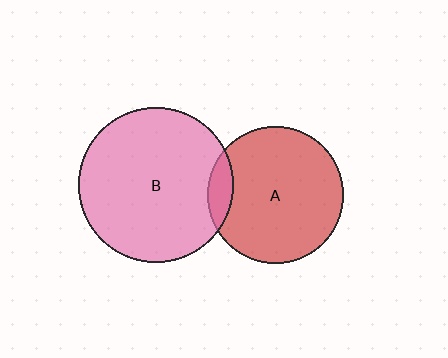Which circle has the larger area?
Circle B (pink).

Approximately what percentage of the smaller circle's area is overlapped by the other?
Approximately 10%.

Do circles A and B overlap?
Yes.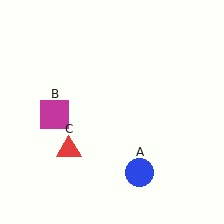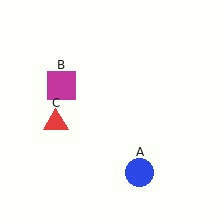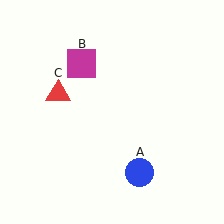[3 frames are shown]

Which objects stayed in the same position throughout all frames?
Blue circle (object A) remained stationary.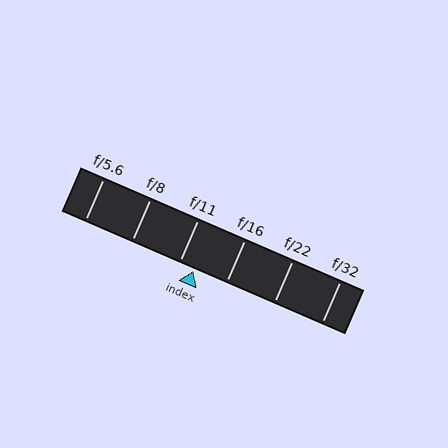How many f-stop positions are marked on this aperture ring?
There are 6 f-stop positions marked.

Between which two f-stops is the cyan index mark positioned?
The index mark is between f/11 and f/16.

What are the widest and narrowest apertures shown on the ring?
The widest aperture shown is f/5.6 and the narrowest is f/32.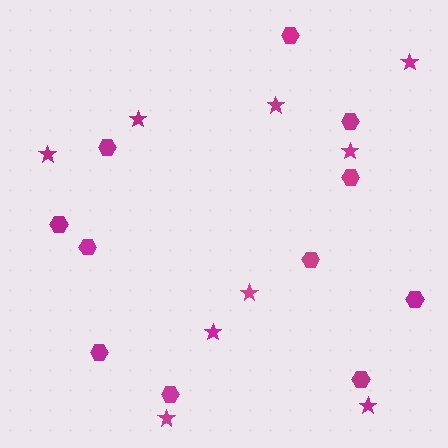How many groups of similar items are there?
There are 2 groups: one group of hexagons (11) and one group of stars (9).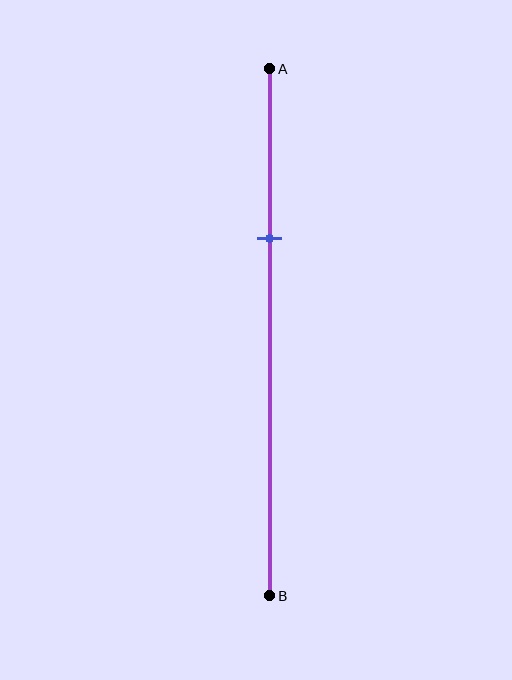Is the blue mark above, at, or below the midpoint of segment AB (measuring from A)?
The blue mark is above the midpoint of segment AB.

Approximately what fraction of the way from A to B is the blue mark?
The blue mark is approximately 30% of the way from A to B.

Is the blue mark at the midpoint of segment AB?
No, the mark is at about 30% from A, not at the 50% midpoint.